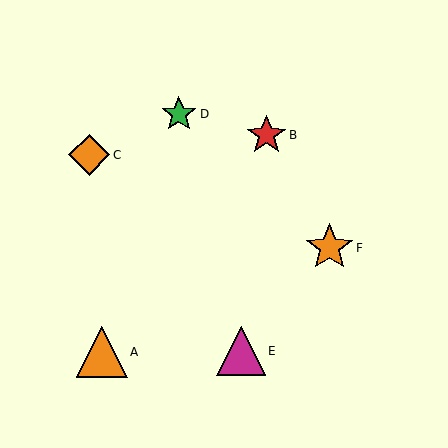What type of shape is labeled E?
Shape E is a magenta triangle.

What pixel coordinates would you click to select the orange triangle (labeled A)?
Click at (102, 352) to select the orange triangle A.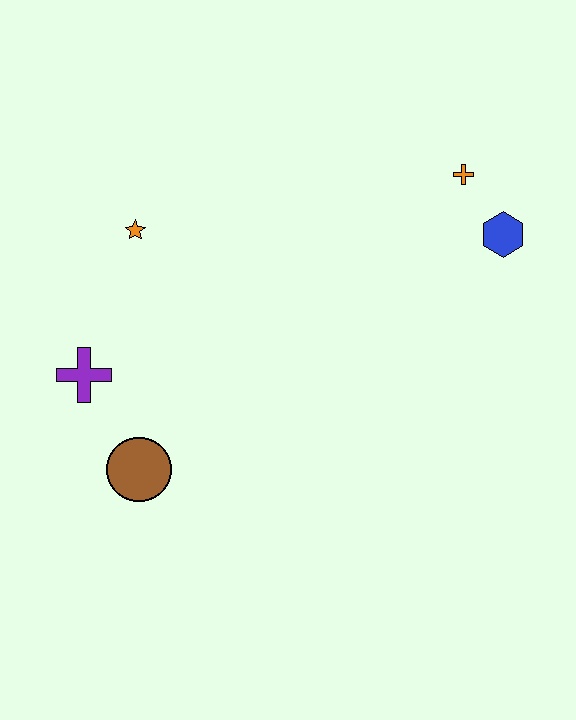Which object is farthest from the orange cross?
The brown circle is farthest from the orange cross.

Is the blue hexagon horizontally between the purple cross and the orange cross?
No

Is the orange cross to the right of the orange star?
Yes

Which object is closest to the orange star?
The purple cross is closest to the orange star.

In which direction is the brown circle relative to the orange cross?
The brown circle is to the left of the orange cross.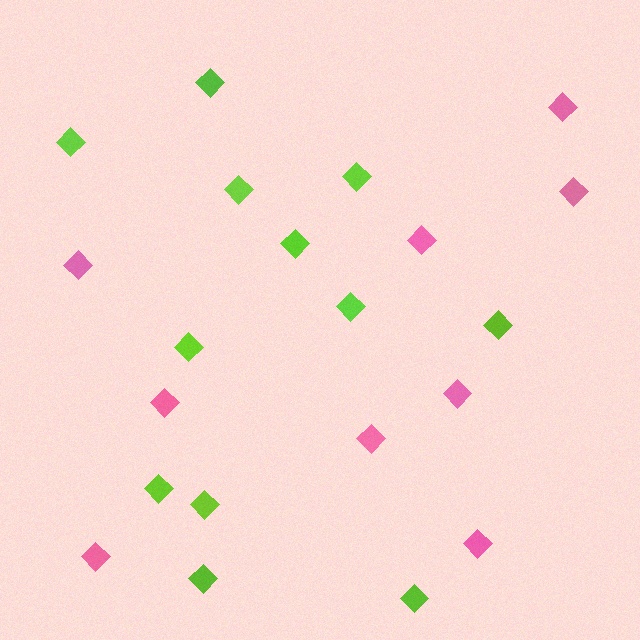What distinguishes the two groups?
There are 2 groups: one group of lime diamonds (12) and one group of pink diamonds (9).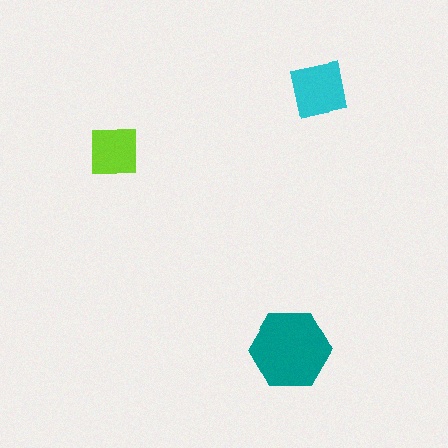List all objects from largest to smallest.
The teal hexagon, the cyan square, the lime square.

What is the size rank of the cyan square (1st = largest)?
2nd.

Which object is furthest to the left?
The lime square is leftmost.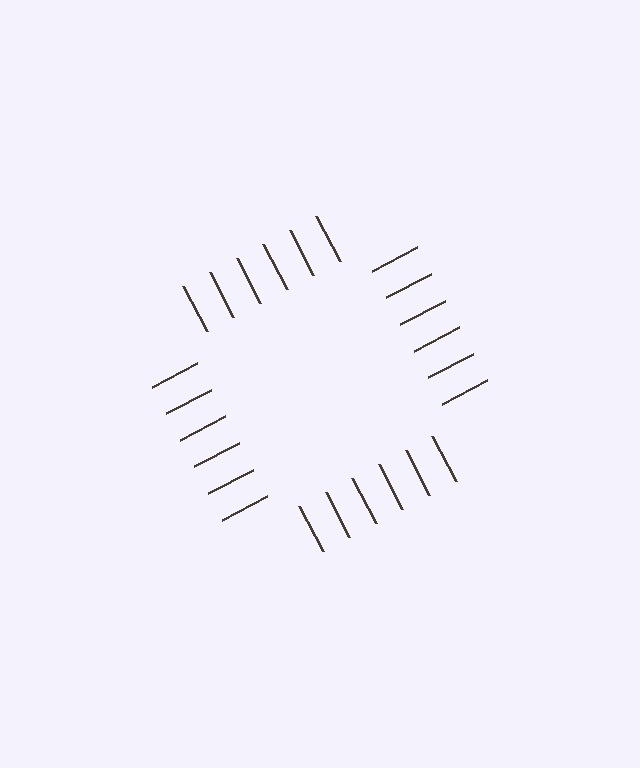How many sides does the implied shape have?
4 sides — the line-ends trace a square.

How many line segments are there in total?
24 — 6 along each of the 4 edges.